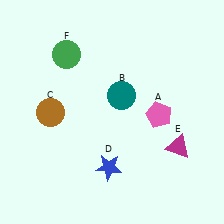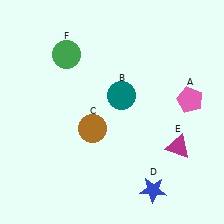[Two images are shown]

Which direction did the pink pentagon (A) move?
The pink pentagon (A) moved right.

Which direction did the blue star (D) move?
The blue star (D) moved right.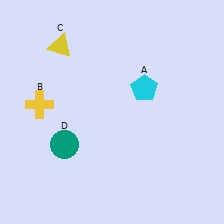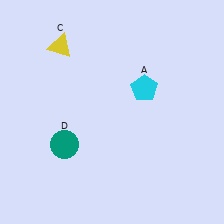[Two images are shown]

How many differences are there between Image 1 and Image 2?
There is 1 difference between the two images.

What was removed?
The yellow cross (B) was removed in Image 2.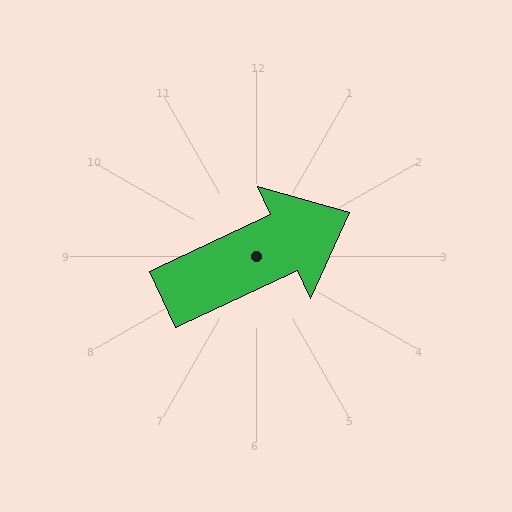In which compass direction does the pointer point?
Northeast.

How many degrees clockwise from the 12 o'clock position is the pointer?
Approximately 65 degrees.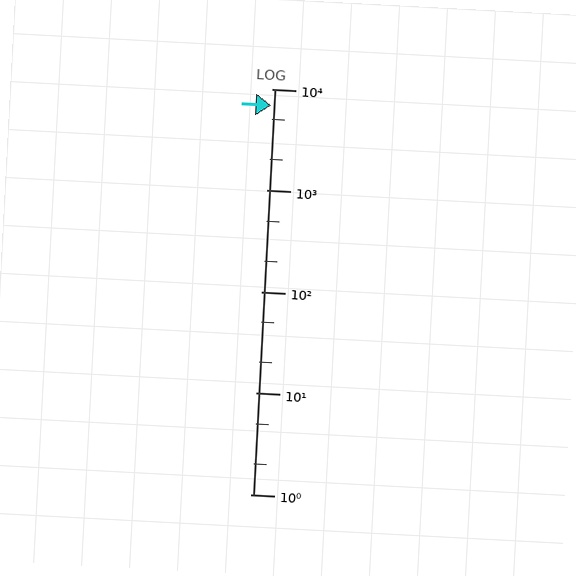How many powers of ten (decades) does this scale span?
The scale spans 4 decades, from 1 to 10000.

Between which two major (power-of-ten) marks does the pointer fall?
The pointer is between 1000 and 10000.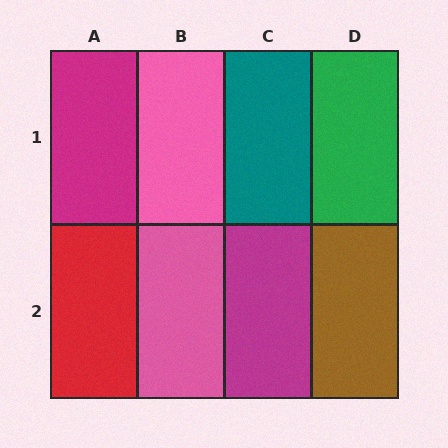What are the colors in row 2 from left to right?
Red, pink, magenta, brown.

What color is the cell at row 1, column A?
Magenta.